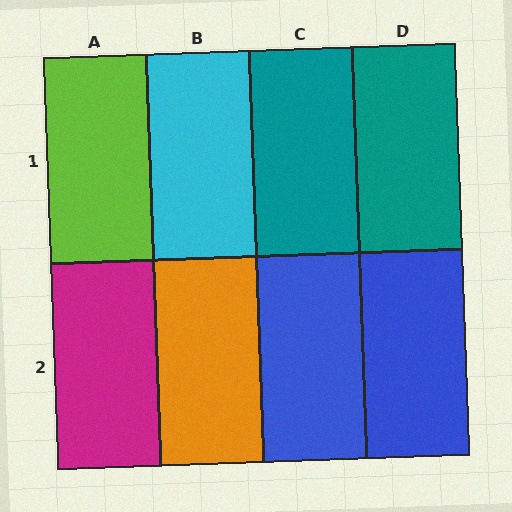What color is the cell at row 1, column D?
Teal.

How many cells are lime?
1 cell is lime.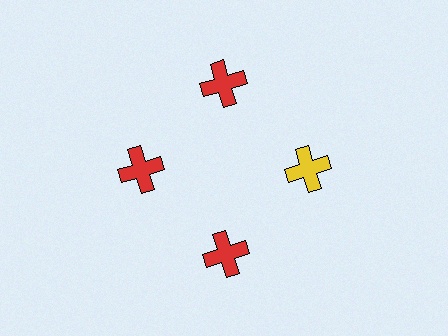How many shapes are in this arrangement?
There are 4 shapes arranged in a ring pattern.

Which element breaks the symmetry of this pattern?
The yellow cross at roughly the 3 o'clock position breaks the symmetry. All other shapes are red crosses.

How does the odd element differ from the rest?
It has a different color: yellow instead of red.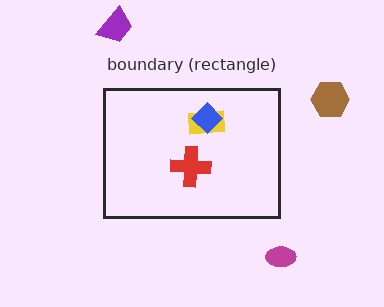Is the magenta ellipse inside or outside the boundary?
Outside.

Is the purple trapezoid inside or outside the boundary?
Outside.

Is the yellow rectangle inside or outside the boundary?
Inside.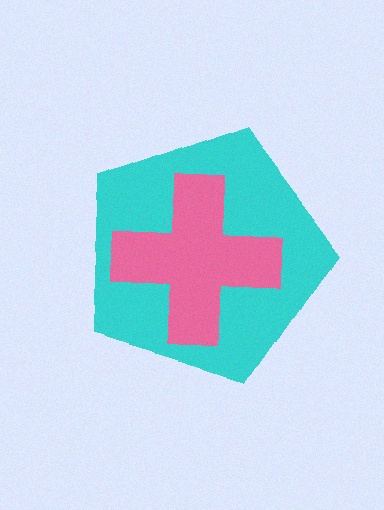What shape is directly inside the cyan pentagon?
The pink cross.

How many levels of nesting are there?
2.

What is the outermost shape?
The cyan pentagon.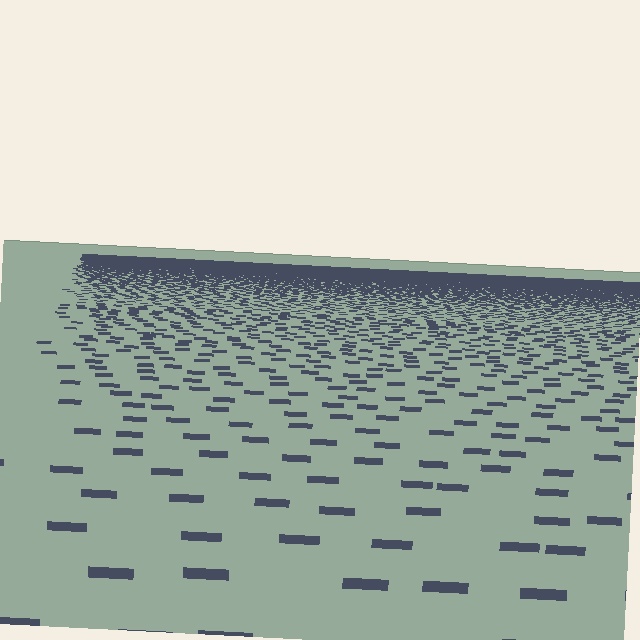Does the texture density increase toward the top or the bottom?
Density increases toward the top.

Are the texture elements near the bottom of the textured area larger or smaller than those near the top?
Larger. Near the bottom, elements are closer to the viewer and appear at a bigger on-screen size.